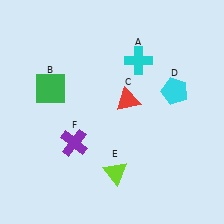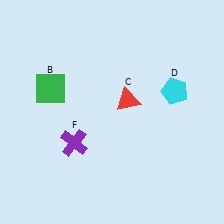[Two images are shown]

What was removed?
The lime triangle (E), the cyan cross (A) were removed in Image 2.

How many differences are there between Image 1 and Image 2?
There are 2 differences between the two images.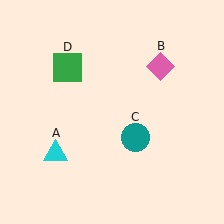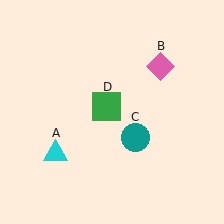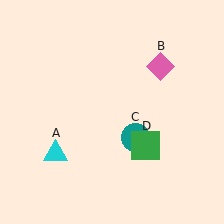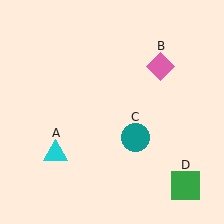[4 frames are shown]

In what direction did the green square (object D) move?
The green square (object D) moved down and to the right.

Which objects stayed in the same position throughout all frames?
Cyan triangle (object A) and pink diamond (object B) and teal circle (object C) remained stationary.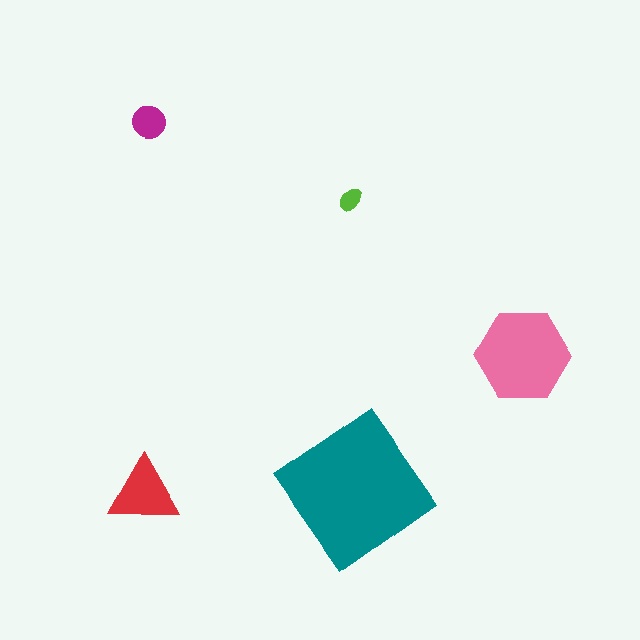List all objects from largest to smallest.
The teal diamond, the pink hexagon, the red triangle, the magenta circle, the lime ellipse.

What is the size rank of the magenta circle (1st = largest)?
4th.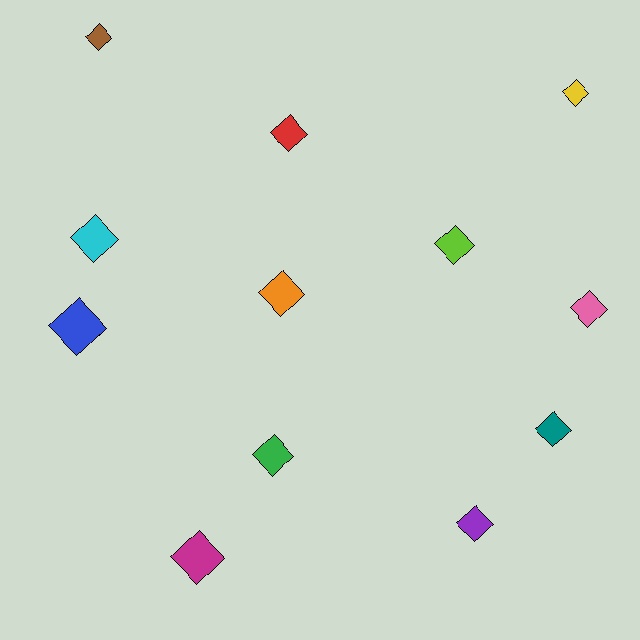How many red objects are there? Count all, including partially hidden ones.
There is 1 red object.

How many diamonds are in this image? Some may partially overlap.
There are 12 diamonds.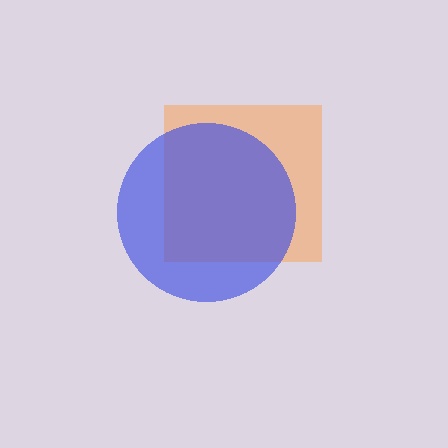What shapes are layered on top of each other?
The layered shapes are: an orange square, a blue circle.